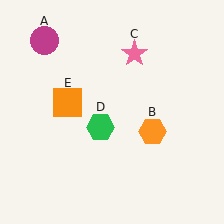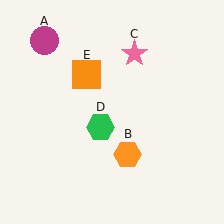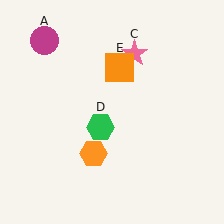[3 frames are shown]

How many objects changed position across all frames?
2 objects changed position: orange hexagon (object B), orange square (object E).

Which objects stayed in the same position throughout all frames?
Magenta circle (object A) and pink star (object C) and green hexagon (object D) remained stationary.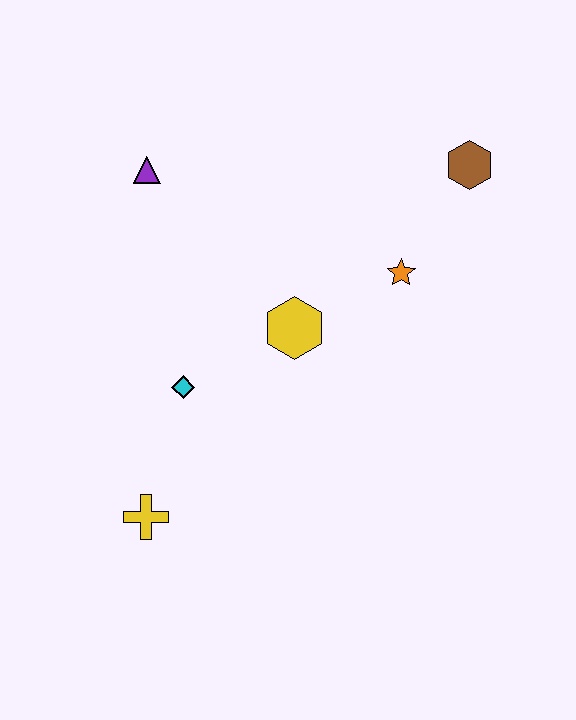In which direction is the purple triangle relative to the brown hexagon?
The purple triangle is to the left of the brown hexagon.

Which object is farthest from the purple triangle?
The yellow cross is farthest from the purple triangle.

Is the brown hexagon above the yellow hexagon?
Yes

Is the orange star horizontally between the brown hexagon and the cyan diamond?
Yes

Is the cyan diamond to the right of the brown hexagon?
No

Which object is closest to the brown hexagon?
The orange star is closest to the brown hexagon.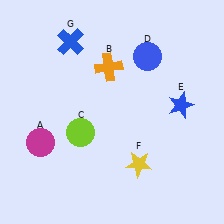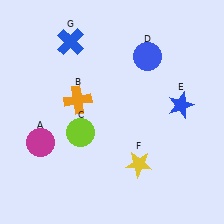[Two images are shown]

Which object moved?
The orange cross (B) moved down.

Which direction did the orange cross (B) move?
The orange cross (B) moved down.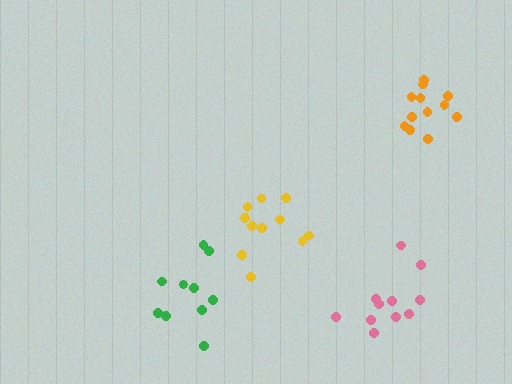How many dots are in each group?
Group 1: 11 dots, Group 2: 12 dots, Group 3: 10 dots, Group 4: 11 dots (44 total).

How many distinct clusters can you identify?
There are 4 distinct clusters.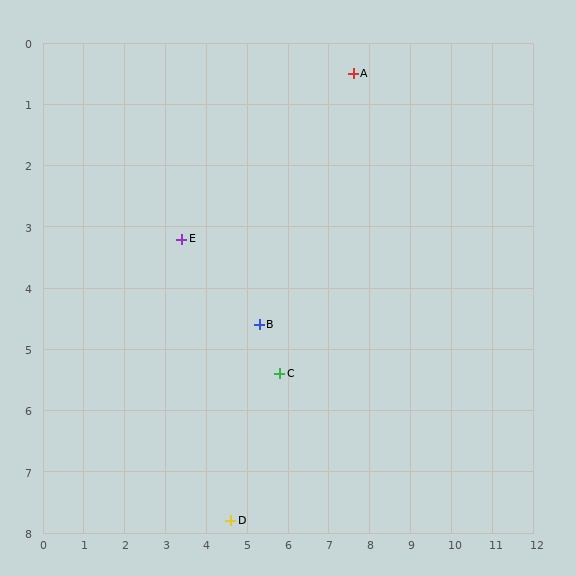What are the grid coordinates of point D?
Point D is at approximately (4.6, 7.8).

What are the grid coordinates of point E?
Point E is at approximately (3.4, 3.2).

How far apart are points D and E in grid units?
Points D and E are about 4.8 grid units apart.